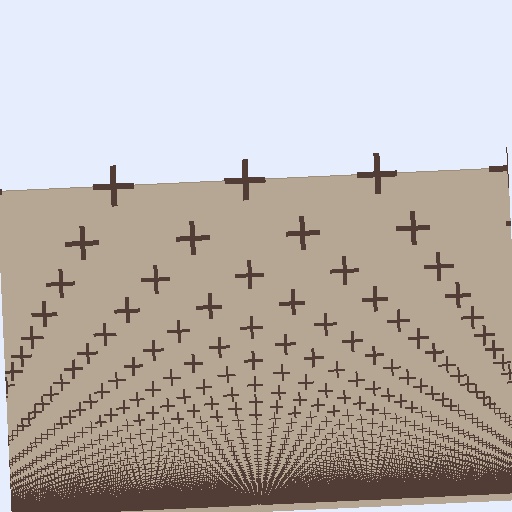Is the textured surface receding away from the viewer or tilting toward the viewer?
The surface appears to tilt toward the viewer. Texture elements get larger and sparser toward the top.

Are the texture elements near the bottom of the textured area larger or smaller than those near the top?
Smaller. The gradient is inverted — elements near the bottom are smaller and denser.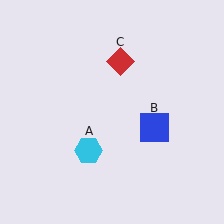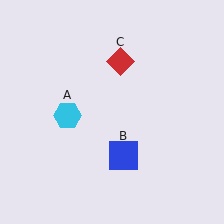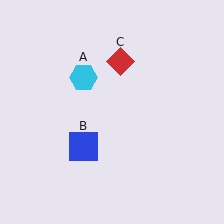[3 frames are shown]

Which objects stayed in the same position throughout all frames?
Red diamond (object C) remained stationary.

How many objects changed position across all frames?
2 objects changed position: cyan hexagon (object A), blue square (object B).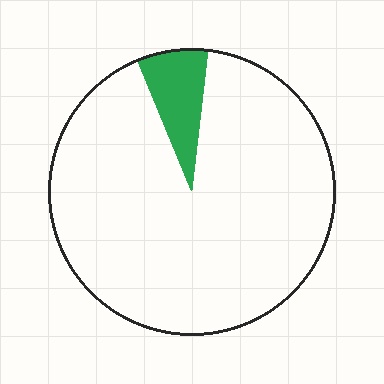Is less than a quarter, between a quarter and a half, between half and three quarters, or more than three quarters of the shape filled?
Less than a quarter.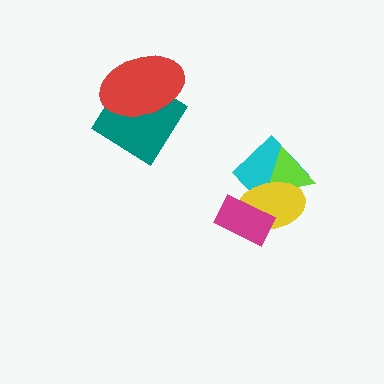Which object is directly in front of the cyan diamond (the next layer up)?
The lime triangle is directly in front of the cyan diamond.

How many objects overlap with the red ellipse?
1 object overlaps with the red ellipse.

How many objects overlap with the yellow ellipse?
3 objects overlap with the yellow ellipse.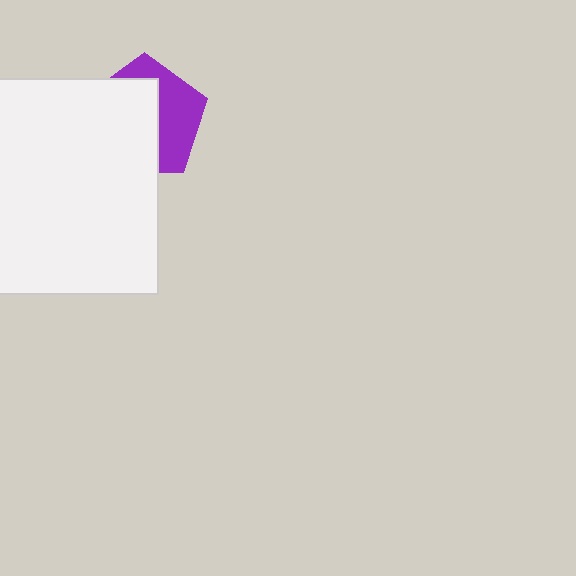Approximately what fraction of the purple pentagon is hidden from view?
Roughly 59% of the purple pentagon is hidden behind the white square.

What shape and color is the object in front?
The object in front is a white square.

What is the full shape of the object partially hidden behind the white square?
The partially hidden object is a purple pentagon.